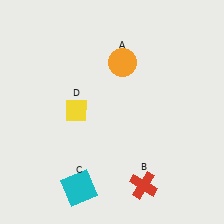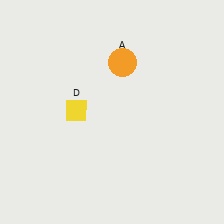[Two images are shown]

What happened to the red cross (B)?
The red cross (B) was removed in Image 2. It was in the bottom-right area of Image 1.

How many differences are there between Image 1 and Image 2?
There are 2 differences between the two images.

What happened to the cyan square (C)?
The cyan square (C) was removed in Image 2. It was in the bottom-left area of Image 1.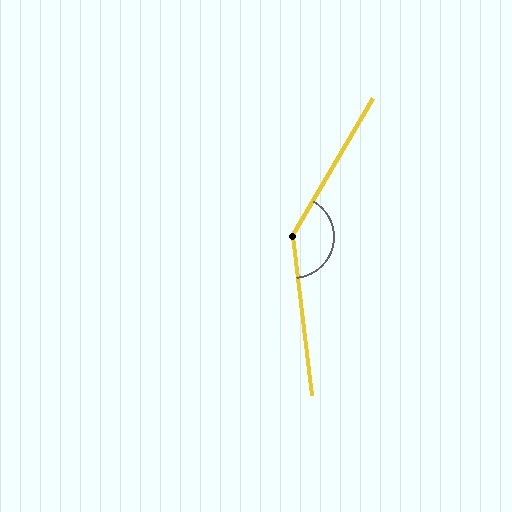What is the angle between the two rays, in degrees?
Approximately 143 degrees.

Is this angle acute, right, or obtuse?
It is obtuse.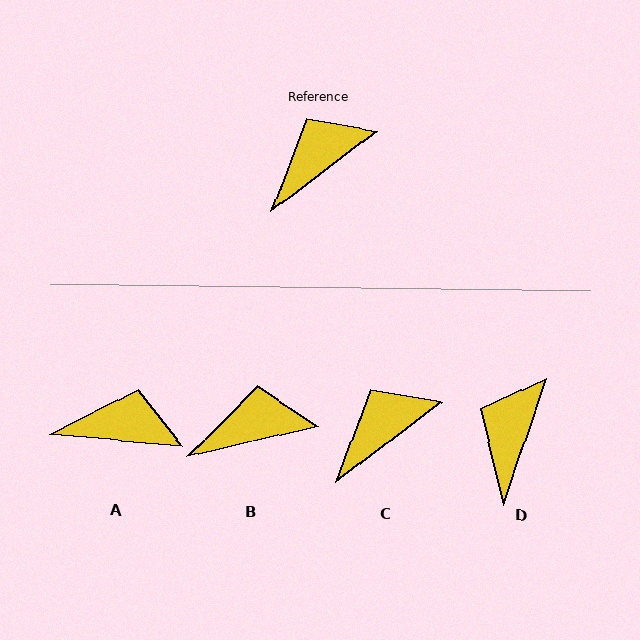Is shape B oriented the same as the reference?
No, it is off by about 24 degrees.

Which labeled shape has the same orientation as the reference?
C.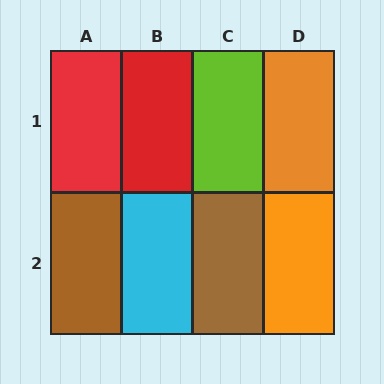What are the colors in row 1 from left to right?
Red, red, lime, orange.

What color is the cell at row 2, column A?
Brown.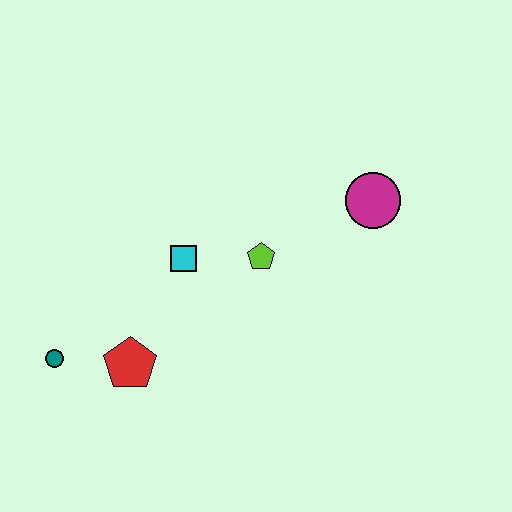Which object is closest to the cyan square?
The lime pentagon is closest to the cyan square.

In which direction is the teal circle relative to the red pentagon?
The teal circle is to the left of the red pentagon.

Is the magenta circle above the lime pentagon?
Yes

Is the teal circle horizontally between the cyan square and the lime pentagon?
No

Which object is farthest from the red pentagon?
The magenta circle is farthest from the red pentagon.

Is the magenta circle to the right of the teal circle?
Yes